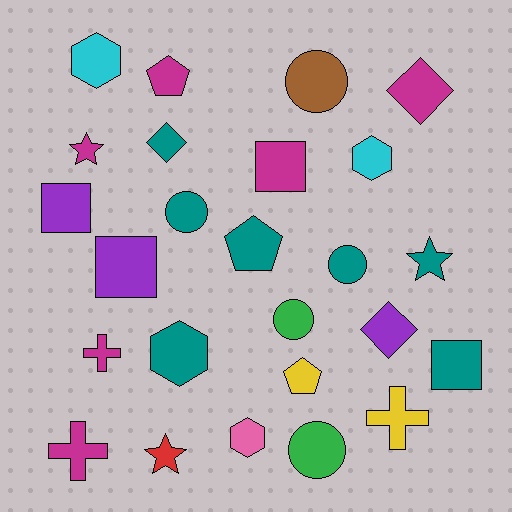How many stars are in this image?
There are 3 stars.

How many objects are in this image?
There are 25 objects.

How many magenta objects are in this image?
There are 6 magenta objects.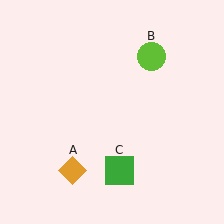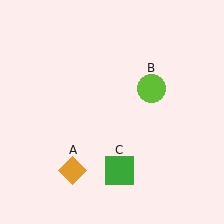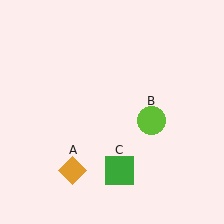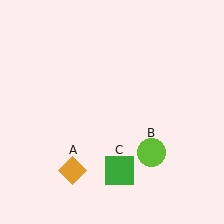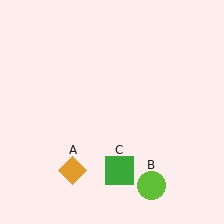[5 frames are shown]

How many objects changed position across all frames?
1 object changed position: lime circle (object B).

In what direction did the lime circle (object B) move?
The lime circle (object B) moved down.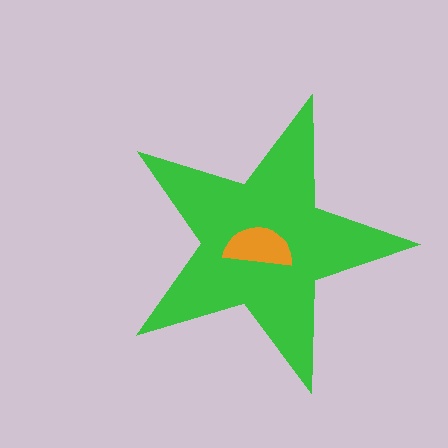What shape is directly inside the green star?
The orange semicircle.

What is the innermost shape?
The orange semicircle.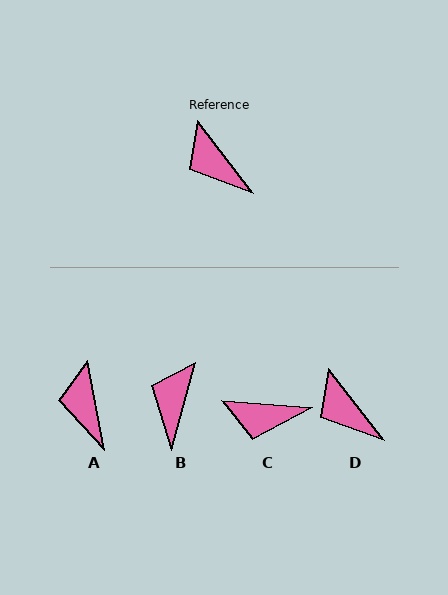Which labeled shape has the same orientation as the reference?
D.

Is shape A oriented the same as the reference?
No, it is off by about 27 degrees.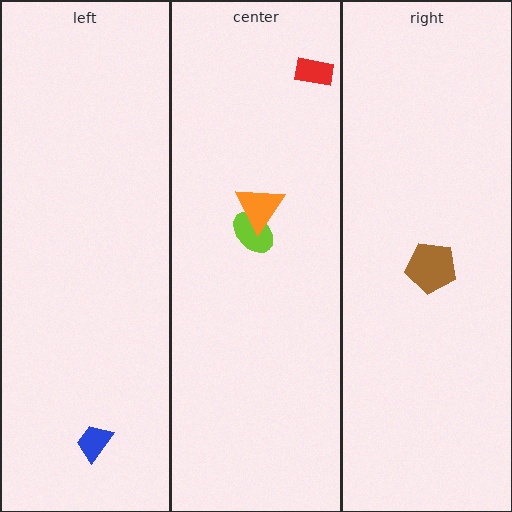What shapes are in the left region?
The blue trapezoid.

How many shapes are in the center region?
3.